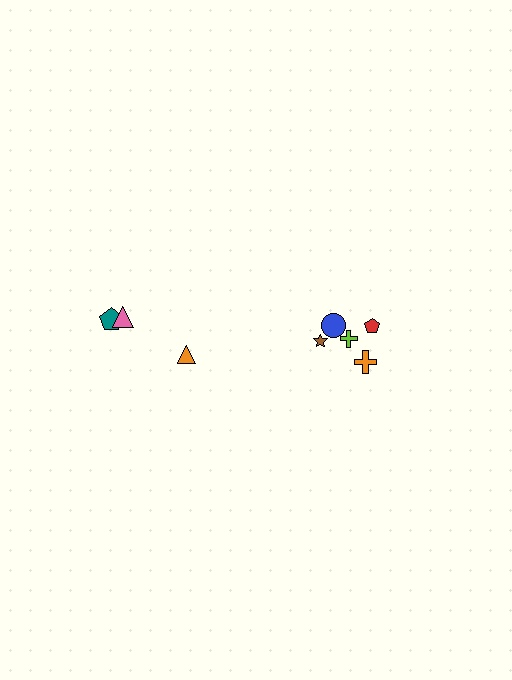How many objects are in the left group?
There are 3 objects.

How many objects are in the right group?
There are 5 objects.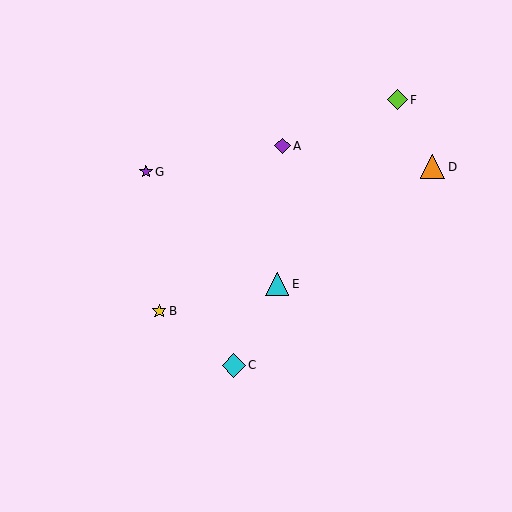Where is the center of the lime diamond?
The center of the lime diamond is at (397, 100).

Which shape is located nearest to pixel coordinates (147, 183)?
The purple star (labeled G) at (146, 172) is nearest to that location.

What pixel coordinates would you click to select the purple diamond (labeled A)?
Click at (283, 146) to select the purple diamond A.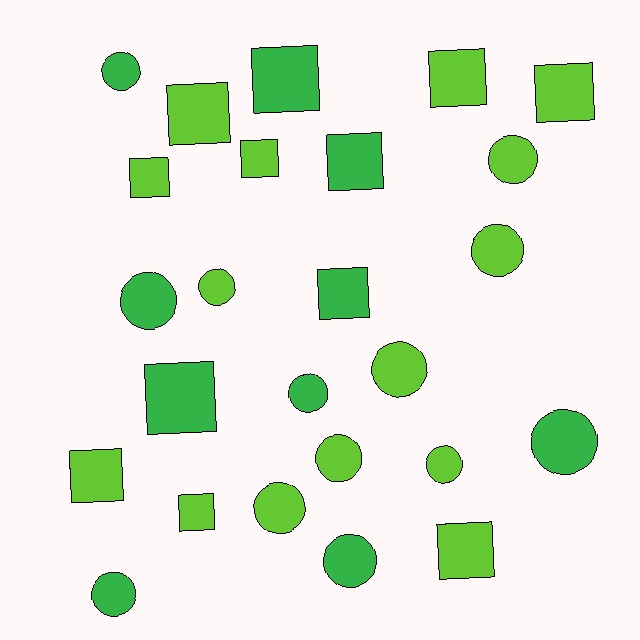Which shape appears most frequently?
Circle, with 13 objects.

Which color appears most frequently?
Lime, with 15 objects.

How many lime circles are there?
There are 7 lime circles.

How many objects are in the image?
There are 25 objects.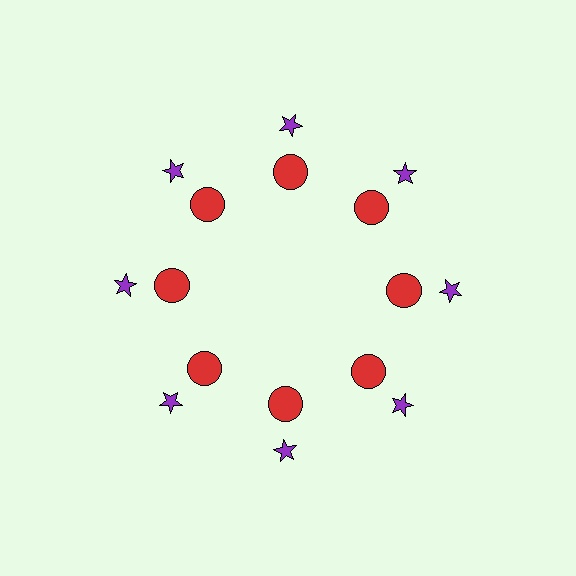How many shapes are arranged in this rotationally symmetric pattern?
There are 16 shapes, arranged in 8 groups of 2.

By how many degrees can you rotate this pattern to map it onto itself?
The pattern maps onto itself every 45 degrees of rotation.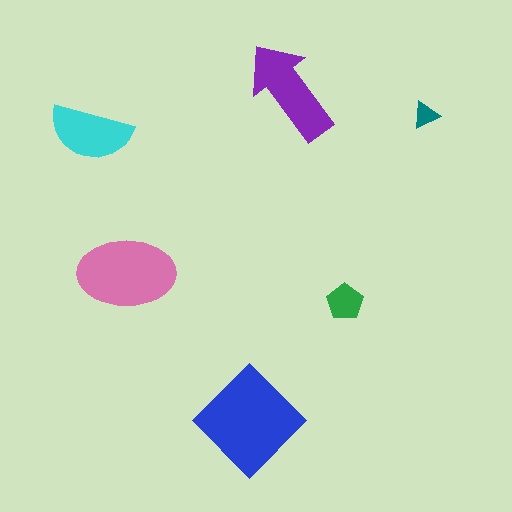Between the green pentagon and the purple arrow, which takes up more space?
The purple arrow.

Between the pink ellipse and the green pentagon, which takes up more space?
The pink ellipse.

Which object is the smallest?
The teal triangle.